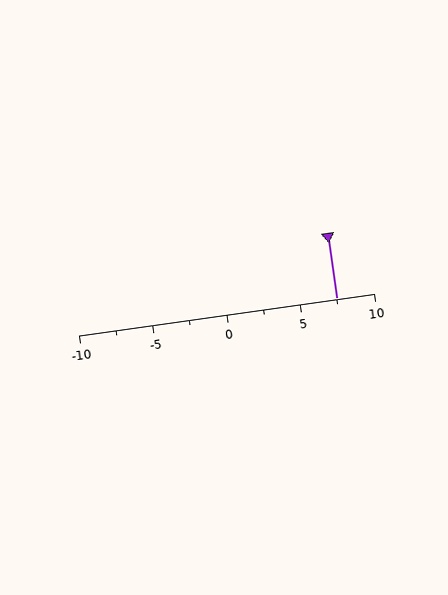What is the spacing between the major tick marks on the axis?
The major ticks are spaced 5 apart.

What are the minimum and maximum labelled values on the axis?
The axis runs from -10 to 10.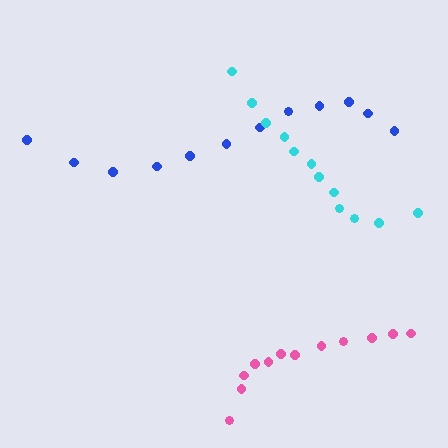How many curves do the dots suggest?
There are 3 distinct paths.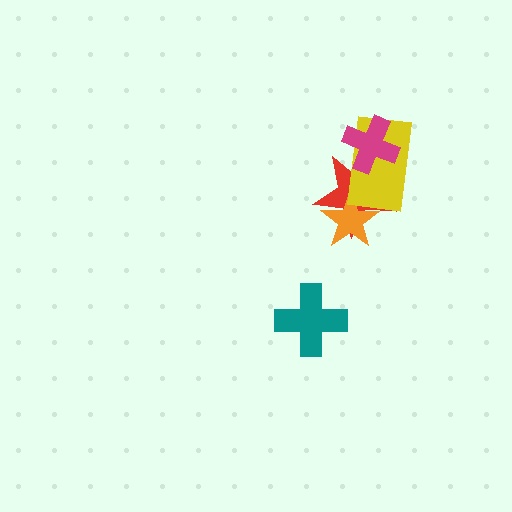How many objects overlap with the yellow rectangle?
3 objects overlap with the yellow rectangle.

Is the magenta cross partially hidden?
No, no other shape covers it.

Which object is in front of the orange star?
The yellow rectangle is in front of the orange star.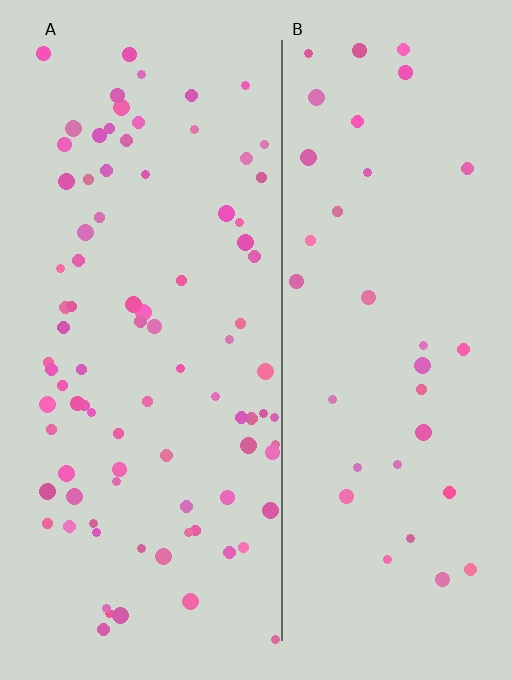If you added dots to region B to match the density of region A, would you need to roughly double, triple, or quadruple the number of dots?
Approximately double.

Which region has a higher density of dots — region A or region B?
A (the left).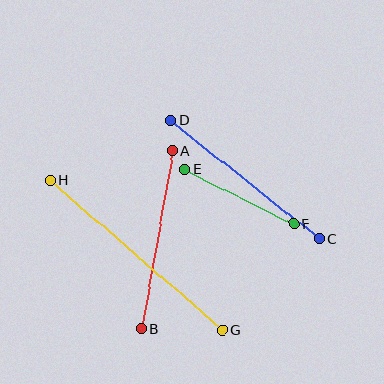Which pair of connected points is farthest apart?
Points G and H are farthest apart.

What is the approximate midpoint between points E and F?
The midpoint is at approximately (239, 197) pixels.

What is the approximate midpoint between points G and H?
The midpoint is at approximately (136, 255) pixels.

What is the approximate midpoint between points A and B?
The midpoint is at approximately (157, 240) pixels.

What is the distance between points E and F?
The distance is approximately 122 pixels.